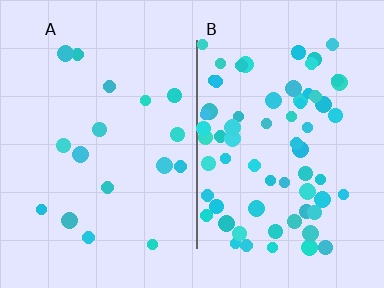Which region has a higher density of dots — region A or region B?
B (the right).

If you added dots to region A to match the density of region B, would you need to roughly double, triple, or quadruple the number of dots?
Approximately quadruple.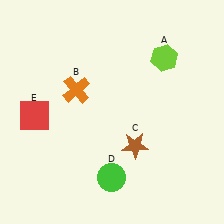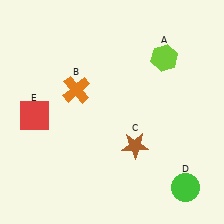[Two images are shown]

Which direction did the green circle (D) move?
The green circle (D) moved right.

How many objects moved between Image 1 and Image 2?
1 object moved between the two images.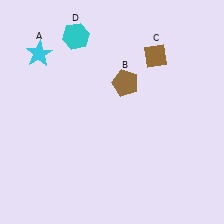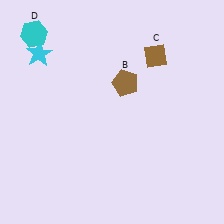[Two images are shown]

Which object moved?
The cyan hexagon (D) moved left.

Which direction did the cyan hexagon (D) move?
The cyan hexagon (D) moved left.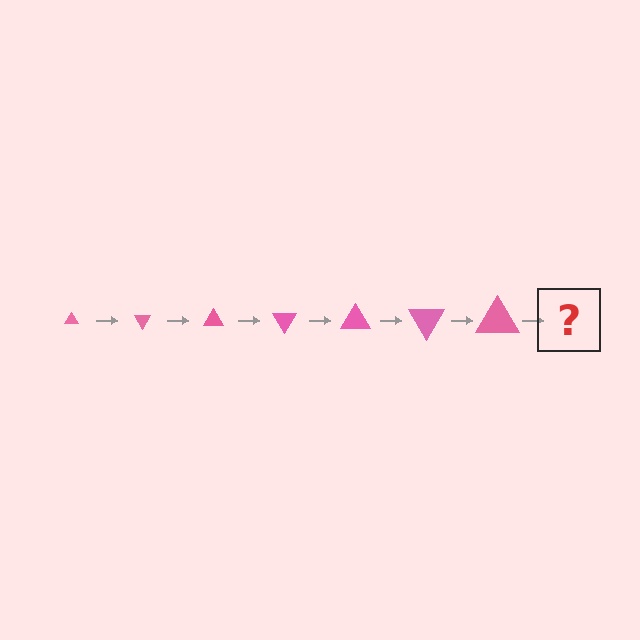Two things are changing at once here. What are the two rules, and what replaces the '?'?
The two rules are that the triangle grows larger each step and it rotates 60 degrees each step. The '?' should be a triangle, larger than the previous one and rotated 420 degrees from the start.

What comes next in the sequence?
The next element should be a triangle, larger than the previous one and rotated 420 degrees from the start.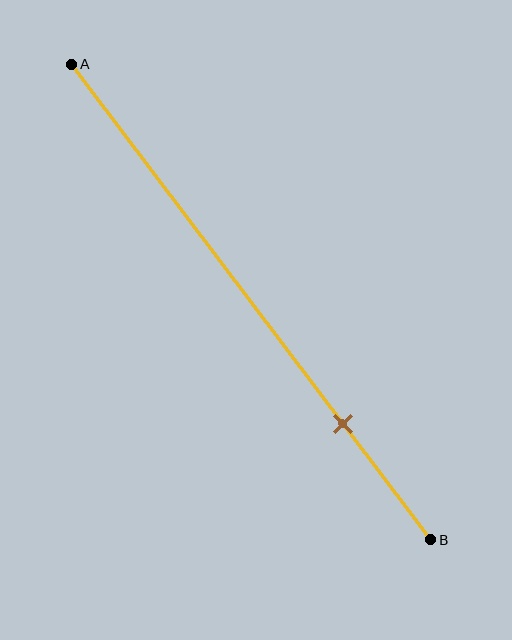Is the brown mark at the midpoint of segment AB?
No, the mark is at about 75% from A, not at the 50% midpoint.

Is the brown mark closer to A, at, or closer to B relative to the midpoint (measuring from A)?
The brown mark is closer to point B than the midpoint of segment AB.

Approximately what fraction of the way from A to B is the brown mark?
The brown mark is approximately 75% of the way from A to B.